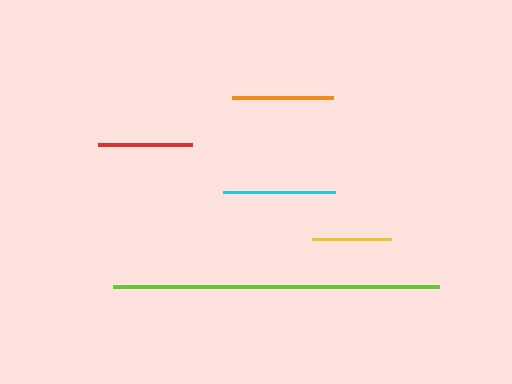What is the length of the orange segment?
The orange segment is approximately 101 pixels long.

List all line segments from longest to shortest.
From longest to shortest: lime, cyan, orange, red, yellow.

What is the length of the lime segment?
The lime segment is approximately 326 pixels long.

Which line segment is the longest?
The lime line is the longest at approximately 326 pixels.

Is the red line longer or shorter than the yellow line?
The red line is longer than the yellow line.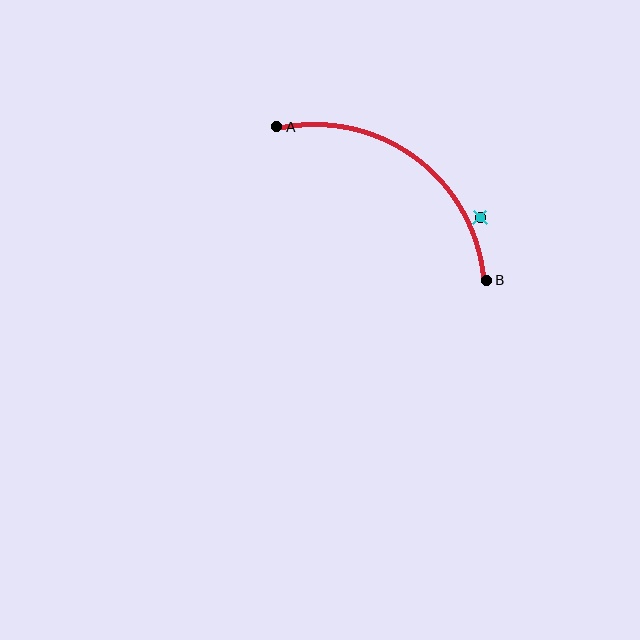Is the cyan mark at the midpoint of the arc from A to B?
No — the cyan mark does not lie on the arc at all. It sits slightly outside the curve.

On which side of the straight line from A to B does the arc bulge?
The arc bulges above and to the right of the straight line connecting A and B.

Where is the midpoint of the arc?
The arc midpoint is the point on the curve farthest from the straight line joining A and B. It sits above and to the right of that line.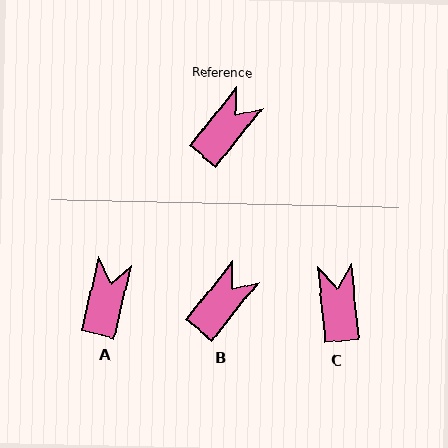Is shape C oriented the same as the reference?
No, it is off by about 44 degrees.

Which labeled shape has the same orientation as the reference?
B.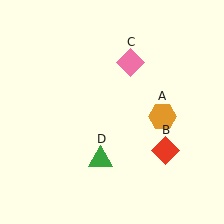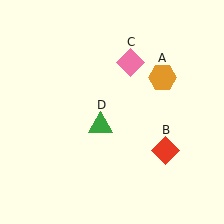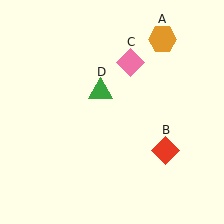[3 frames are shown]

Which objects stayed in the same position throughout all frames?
Red diamond (object B) and pink diamond (object C) remained stationary.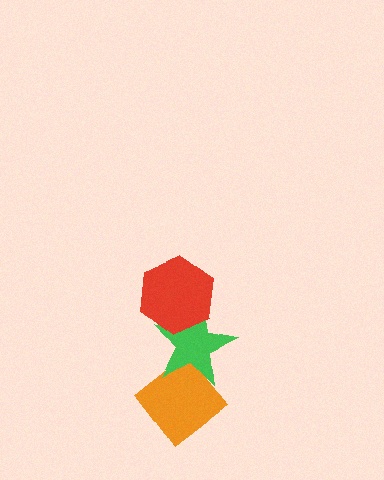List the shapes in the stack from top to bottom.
From top to bottom: the red hexagon, the green star, the orange diamond.